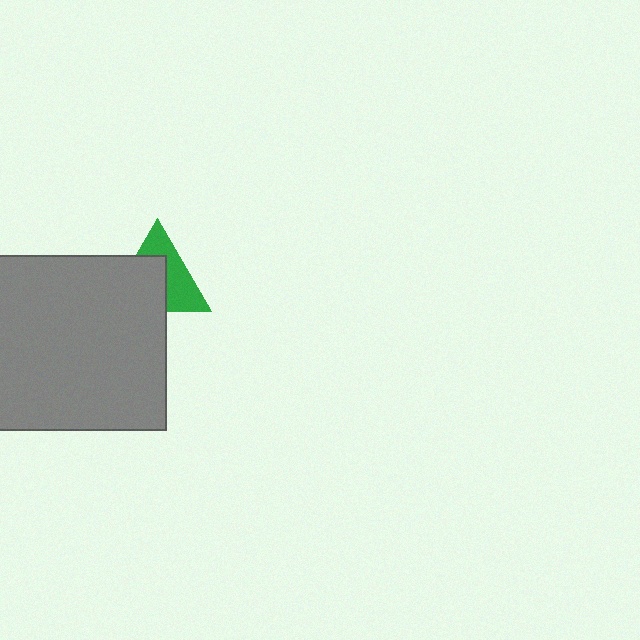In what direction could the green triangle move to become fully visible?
The green triangle could move toward the upper-right. That would shift it out from behind the gray square entirely.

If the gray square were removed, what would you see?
You would see the complete green triangle.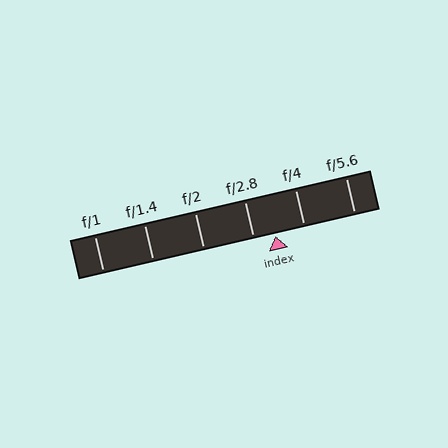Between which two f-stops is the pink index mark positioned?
The index mark is between f/2.8 and f/4.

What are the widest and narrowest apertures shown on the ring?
The widest aperture shown is f/1 and the narrowest is f/5.6.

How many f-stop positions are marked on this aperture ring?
There are 6 f-stop positions marked.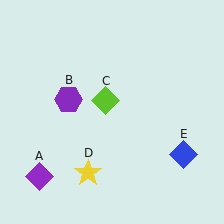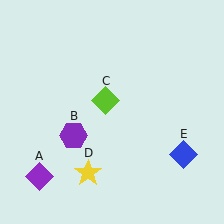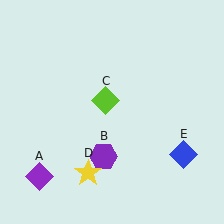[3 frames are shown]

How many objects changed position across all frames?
1 object changed position: purple hexagon (object B).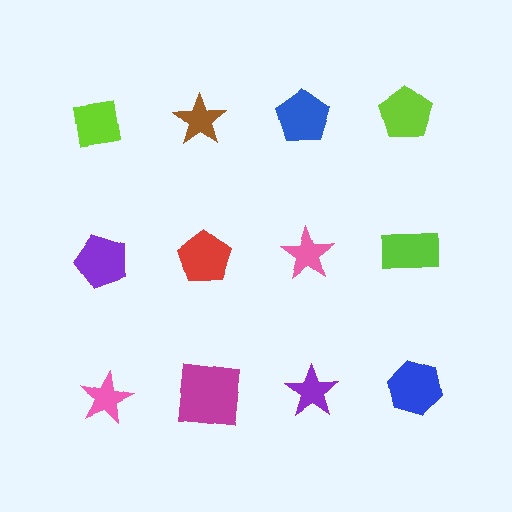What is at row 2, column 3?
A pink star.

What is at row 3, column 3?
A purple star.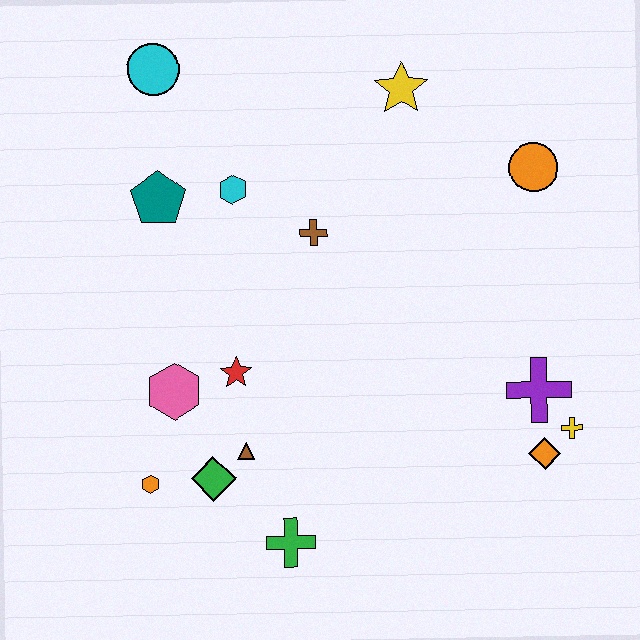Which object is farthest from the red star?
The orange circle is farthest from the red star.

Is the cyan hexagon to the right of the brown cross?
No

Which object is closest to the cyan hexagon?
The teal pentagon is closest to the cyan hexagon.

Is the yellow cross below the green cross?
No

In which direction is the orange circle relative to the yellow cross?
The orange circle is above the yellow cross.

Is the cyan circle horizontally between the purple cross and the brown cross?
No